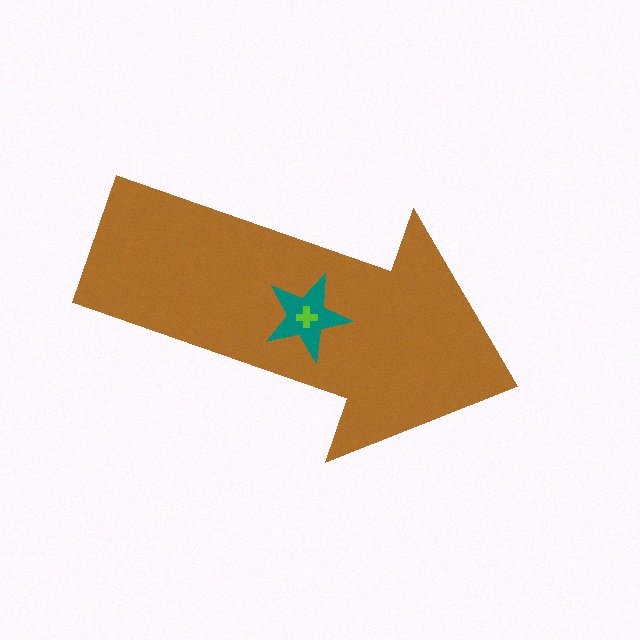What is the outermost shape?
The brown arrow.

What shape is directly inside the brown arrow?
The teal star.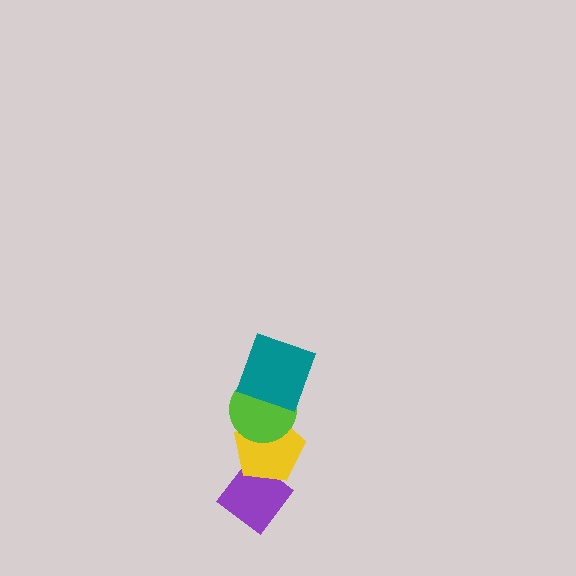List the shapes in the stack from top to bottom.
From top to bottom: the teal square, the lime circle, the yellow pentagon, the purple diamond.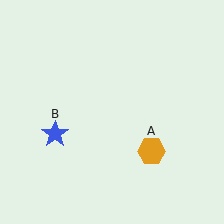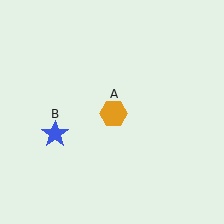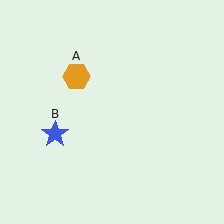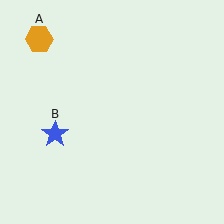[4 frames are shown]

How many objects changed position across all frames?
1 object changed position: orange hexagon (object A).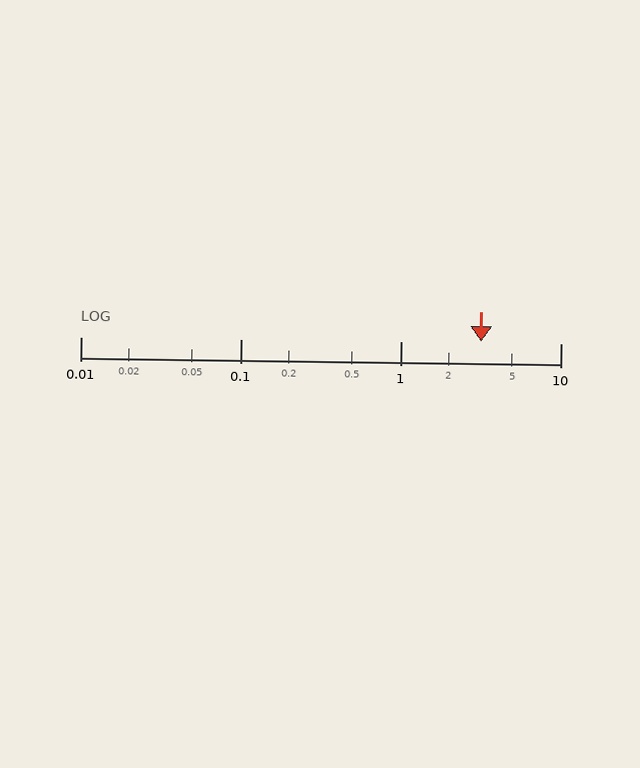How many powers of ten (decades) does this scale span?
The scale spans 3 decades, from 0.01 to 10.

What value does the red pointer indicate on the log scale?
The pointer indicates approximately 3.2.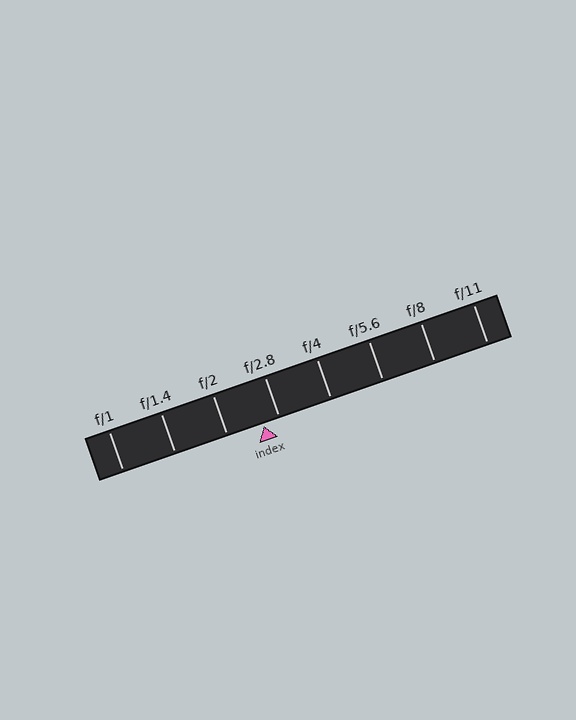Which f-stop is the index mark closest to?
The index mark is closest to f/2.8.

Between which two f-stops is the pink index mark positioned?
The index mark is between f/2 and f/2.8.